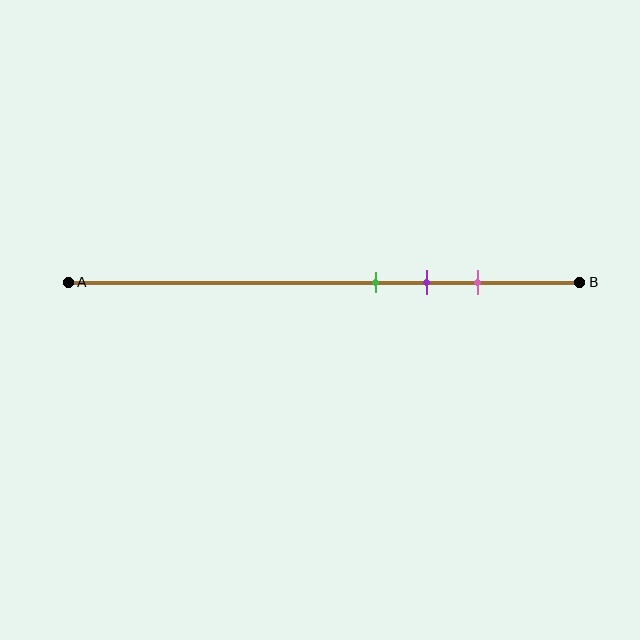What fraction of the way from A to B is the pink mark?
The pink mark is approximately 80% (0.8) of the way from A to B.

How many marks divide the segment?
There are 3 marks dividing the segment.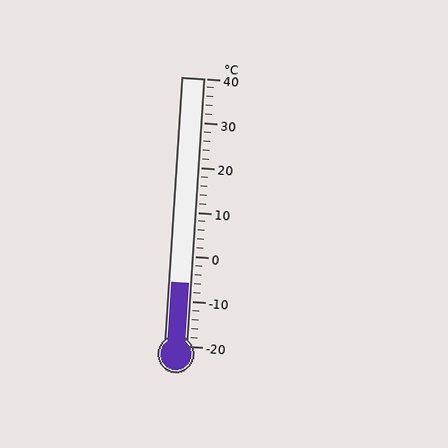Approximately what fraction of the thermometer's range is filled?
The thermometer is filled to approximately 25% of its range.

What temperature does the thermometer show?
The thermometer shows approximately -6°C.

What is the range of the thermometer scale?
The thermometer scale ranges from -20°C to 40°C.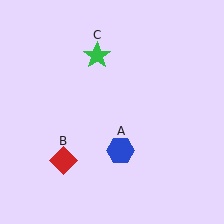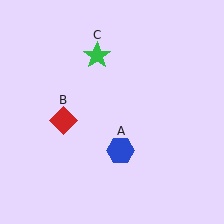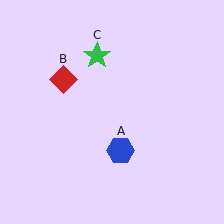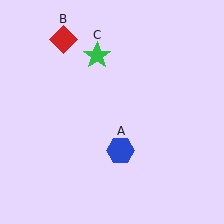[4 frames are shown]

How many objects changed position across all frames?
1 object changed position: red diamond (object B).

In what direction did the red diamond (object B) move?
The red diamond (object B) moved up.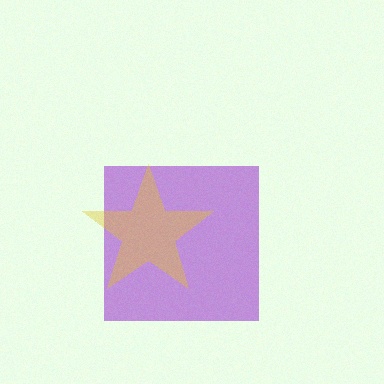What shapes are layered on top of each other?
The layered shapes are: a purple square, a yellow star.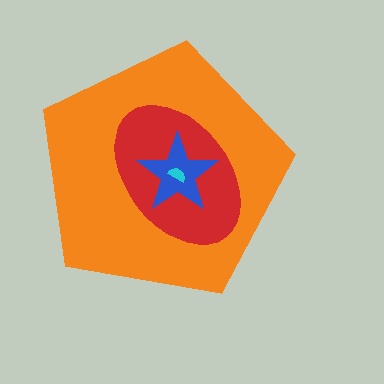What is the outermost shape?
The orange pentagon.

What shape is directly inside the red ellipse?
The blue star.